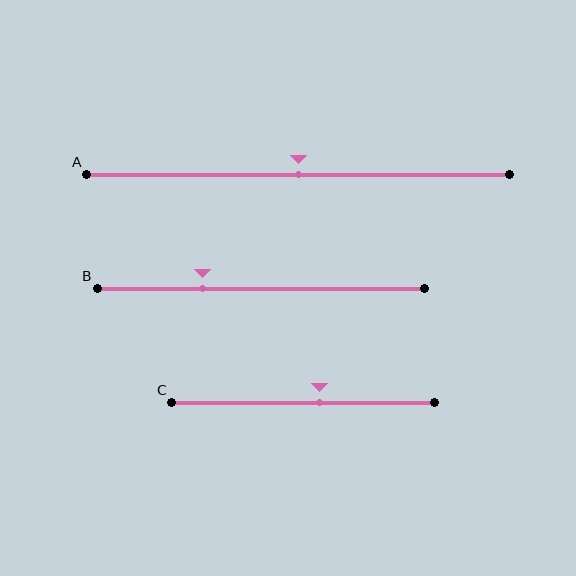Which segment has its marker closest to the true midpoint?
Segment A has its marker closest to the true midpoint.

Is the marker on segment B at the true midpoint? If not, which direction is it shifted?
No, the marker on segment B is shifted to the left by about 18% of the segment length.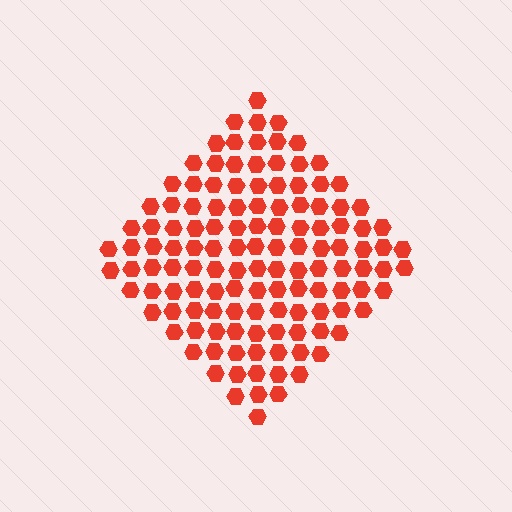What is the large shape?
The large shape is a diamond.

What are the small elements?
The small elements are hexagons.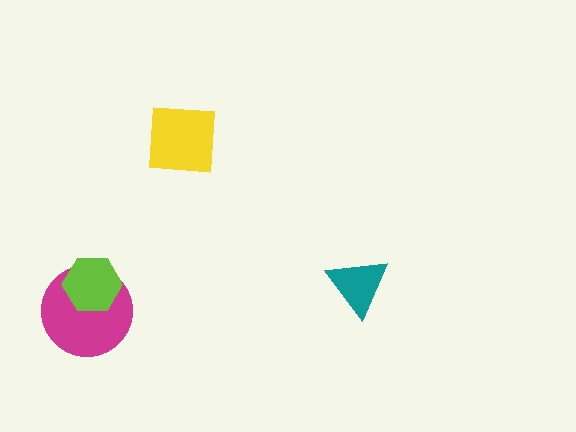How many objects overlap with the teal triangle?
0 objects overlap with the teal triangle.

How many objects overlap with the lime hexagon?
1 object overlaps with the lime hexagon.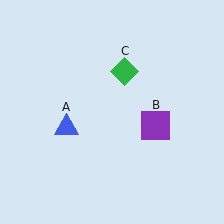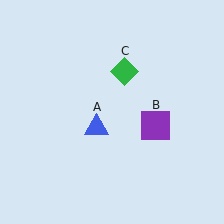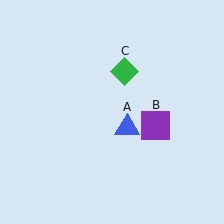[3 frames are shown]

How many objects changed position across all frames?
1 object changed position: blue triangle (object A).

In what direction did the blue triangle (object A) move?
The blue triangle (object A) moved right.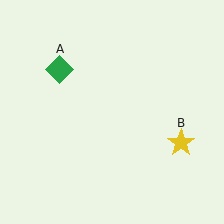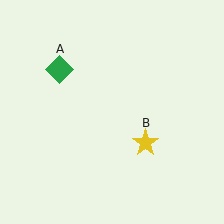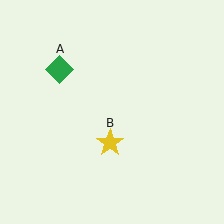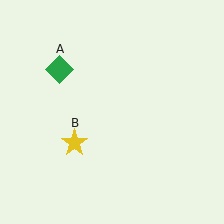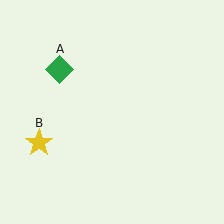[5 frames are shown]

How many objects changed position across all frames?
1 object changed position: yellow star (object B).